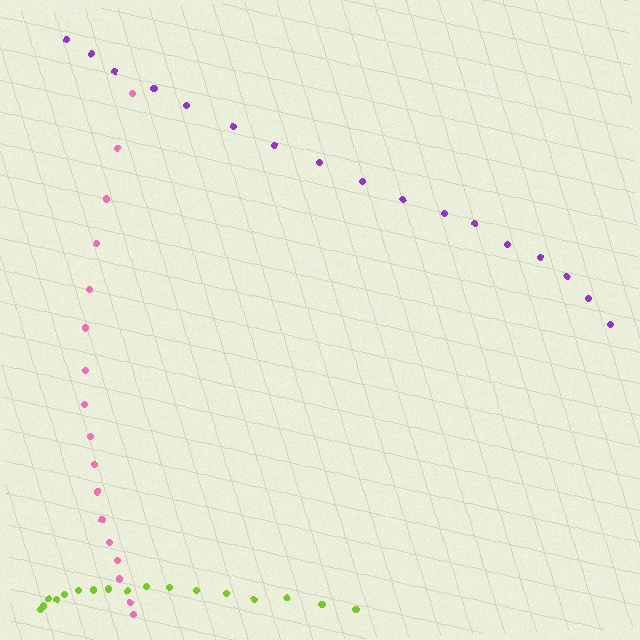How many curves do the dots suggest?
There are 3 distinct paths.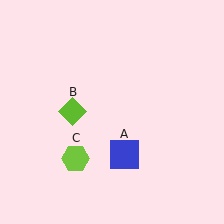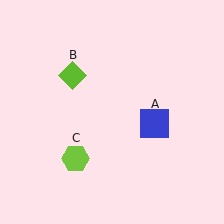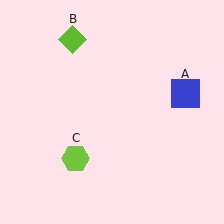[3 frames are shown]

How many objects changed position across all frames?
2 objects changed position: blue square (object A), lime diamond (object B).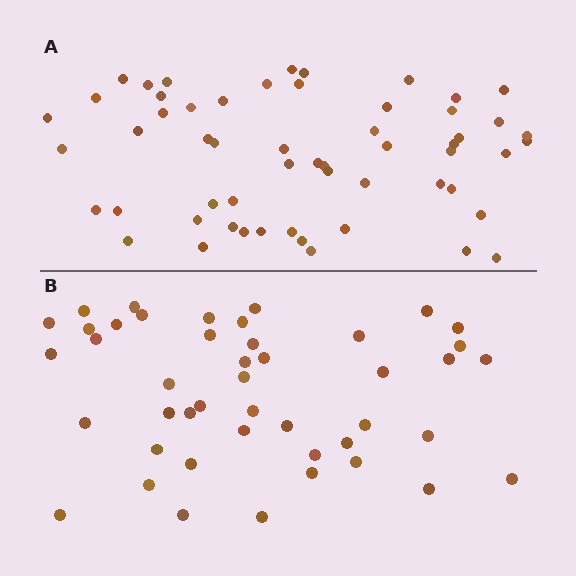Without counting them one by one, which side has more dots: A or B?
Region A (the top region) has more dots.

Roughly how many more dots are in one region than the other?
Region A has roughly 12 or so more dots than region B.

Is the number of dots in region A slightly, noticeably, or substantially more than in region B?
Region A has only slightly more — the two regions are fairly close. The ratio is roughly 1.2 to 1.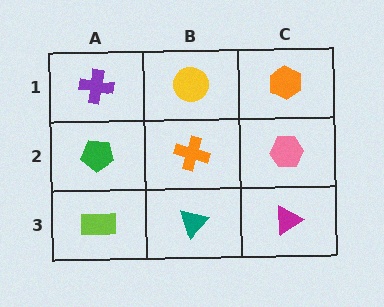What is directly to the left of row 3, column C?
A teal triangle.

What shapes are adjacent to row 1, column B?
An orange cross (row 2, column B), a purple cross (row 1, column A), an orange hexagon (row 1, column C).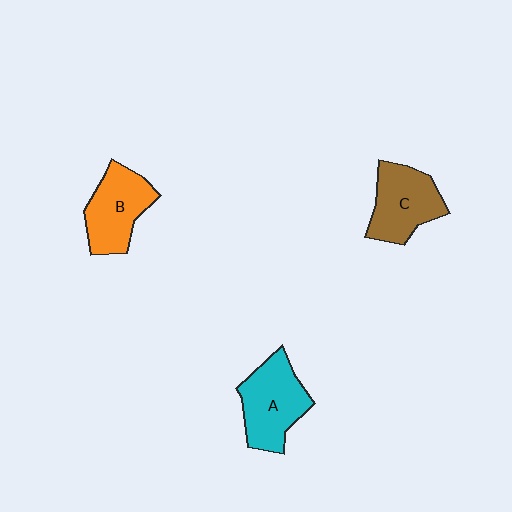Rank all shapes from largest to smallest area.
From largest to smallest: A (cyan), C (brown), B (orange).